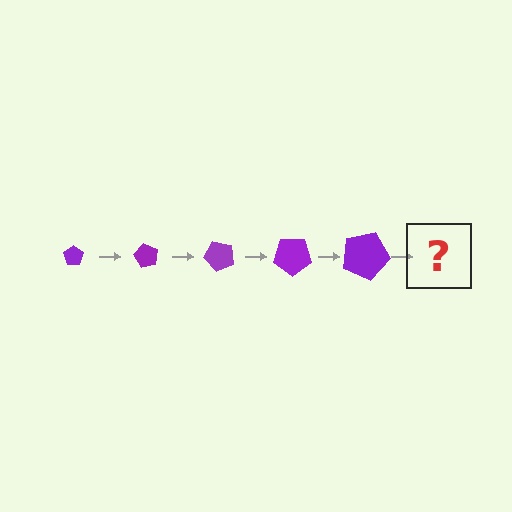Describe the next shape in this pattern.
It should be a pentagon, larger than the previous one and rotated 300 degrees from the start.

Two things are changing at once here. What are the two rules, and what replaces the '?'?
The two rules are that the pentagon grows larger each step and it rotates 60 degrees each step. The '?' should be a pentagon, larger than the previous one and rotated 300 degrees from the start.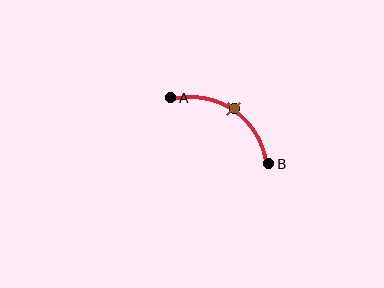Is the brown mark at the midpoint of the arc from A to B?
Yes. The brown mark lies on the arc at equal arc-length from both A and B — it is the arc midpoint.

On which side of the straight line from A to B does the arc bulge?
The arc bulges above and to the right of the straight line connecting A and B.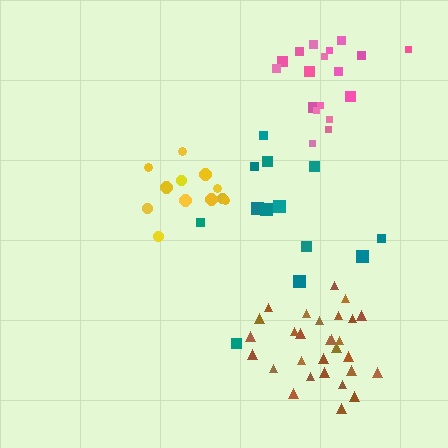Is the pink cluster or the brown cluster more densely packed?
Brown.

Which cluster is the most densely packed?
Brown.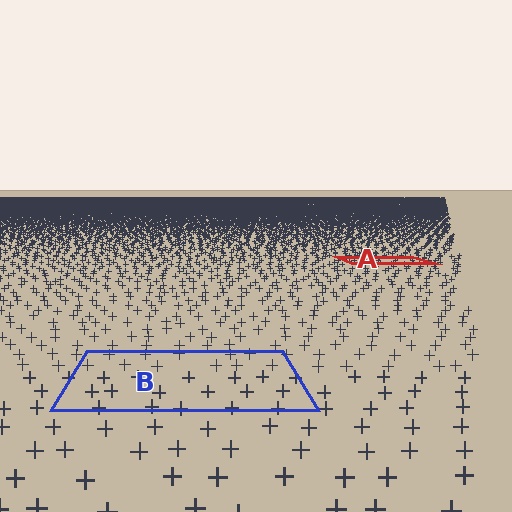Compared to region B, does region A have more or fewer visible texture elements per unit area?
Region A has more texture elements per unit area — they are packed more densely because it is farther away.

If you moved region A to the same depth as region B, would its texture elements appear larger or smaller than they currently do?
They would appear larger. At a closer depth, the same texture elements are projected at a bigger on-screen size.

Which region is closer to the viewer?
Region B is closer. The texture elements there are larger and more spread out.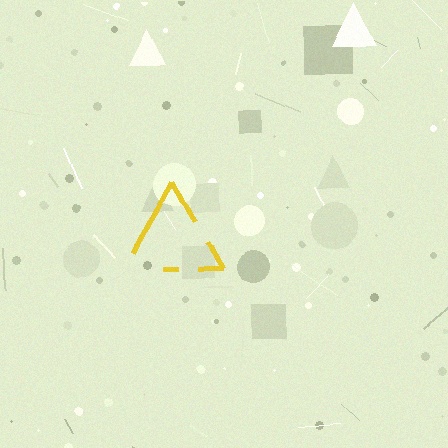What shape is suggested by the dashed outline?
The dashed outline suggests a triangle.